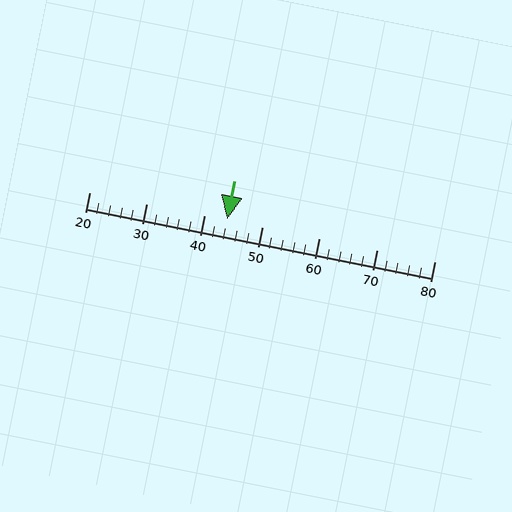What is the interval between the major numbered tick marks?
The major tick marks are spaced 10 units apart.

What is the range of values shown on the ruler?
The ruler shows values from 20 to 80.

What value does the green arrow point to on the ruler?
The green arrow points to approximately 44.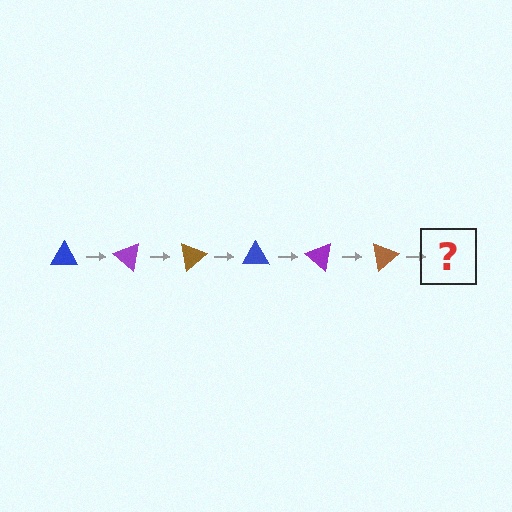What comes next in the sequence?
The next element should be a blue triangle, rotated 240 degrees from the start.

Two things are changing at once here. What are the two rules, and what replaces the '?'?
The two rules are that it rotates 40 degrees each step and the color cycles through blue, purple, and brown. The '?' should be a blue triangle, rotated 240 degrees from the start.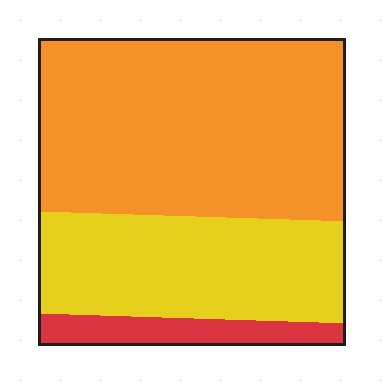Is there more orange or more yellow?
Orange.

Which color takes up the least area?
Red, at roughly 10%.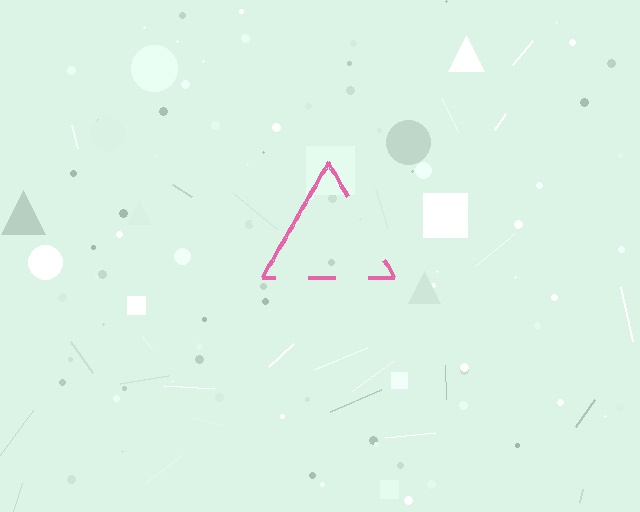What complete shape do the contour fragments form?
The contour fragments form a triangle.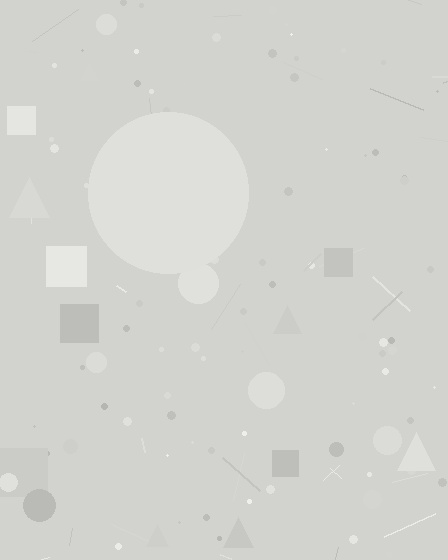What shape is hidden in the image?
A circle is hidden in the image.